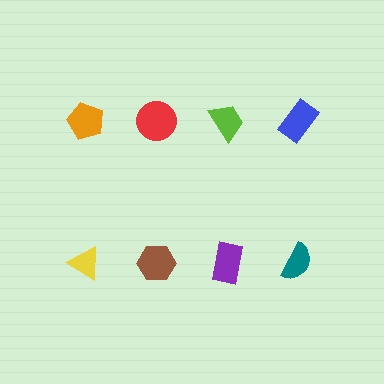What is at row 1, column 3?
A lime trapezoid.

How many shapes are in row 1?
4 shapes.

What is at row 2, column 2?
A brown hexagon.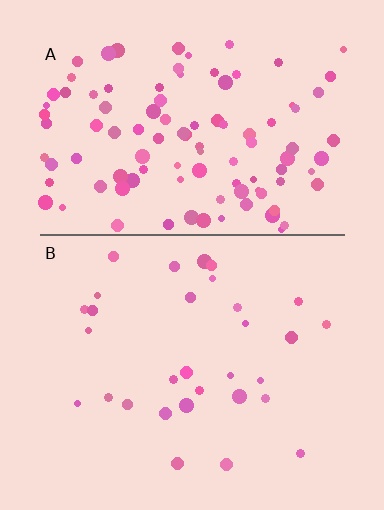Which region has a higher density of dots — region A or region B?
A (the top).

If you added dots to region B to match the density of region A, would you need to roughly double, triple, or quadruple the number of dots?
Approximately triple.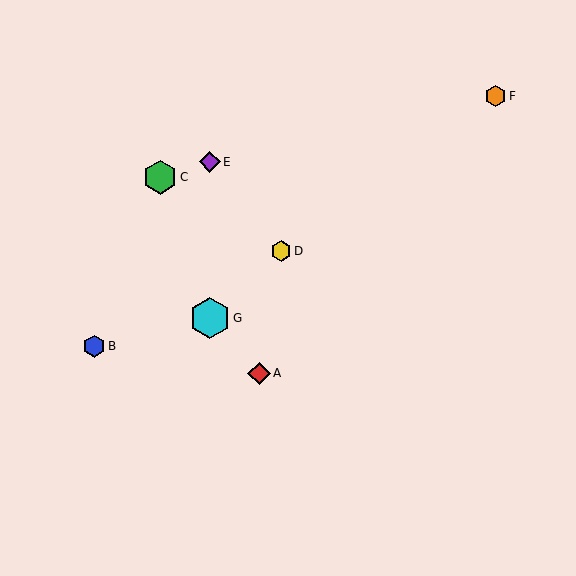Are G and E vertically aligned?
Yes, both are at x≈210.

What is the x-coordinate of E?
Object E is at x≈210.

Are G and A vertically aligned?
No, G is at x≈210 and A is at x≈259.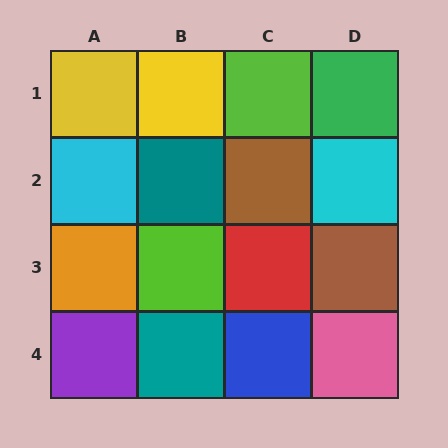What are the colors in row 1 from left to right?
Yellow, yellow, lime, green.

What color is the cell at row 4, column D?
Pink.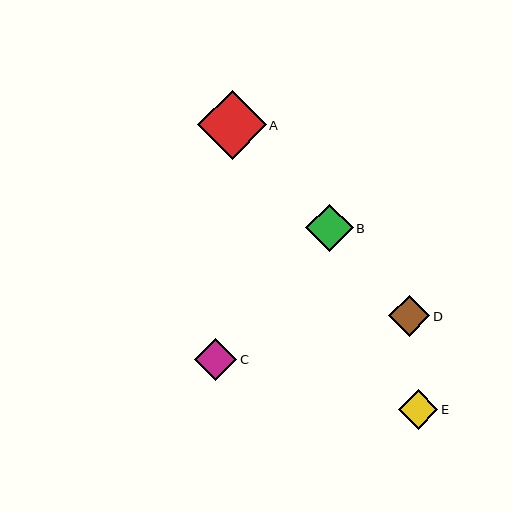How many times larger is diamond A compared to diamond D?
Diamond A is approximately 1.7 times the size of diamond D.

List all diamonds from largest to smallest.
From largest to smallest: A, B, C, D, E.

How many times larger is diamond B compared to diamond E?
Diamond B is approximately 1.2 times the size of diamond E.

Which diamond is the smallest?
Diamond E is the smallest with a size of approximately 40 pixels.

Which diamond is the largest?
Diamond A is the largest with a size of approximately 68 pixels.